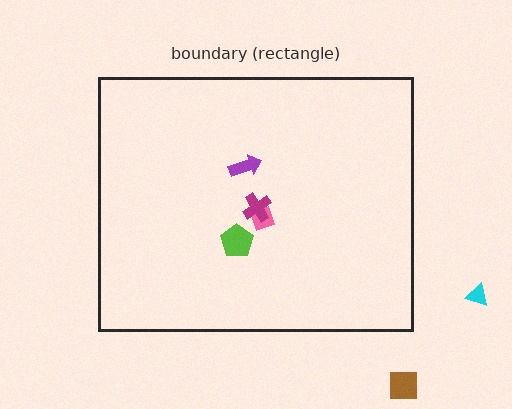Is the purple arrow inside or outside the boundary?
Inside.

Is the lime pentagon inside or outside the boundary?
Inside.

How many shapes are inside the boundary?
4 inside, 2 outside.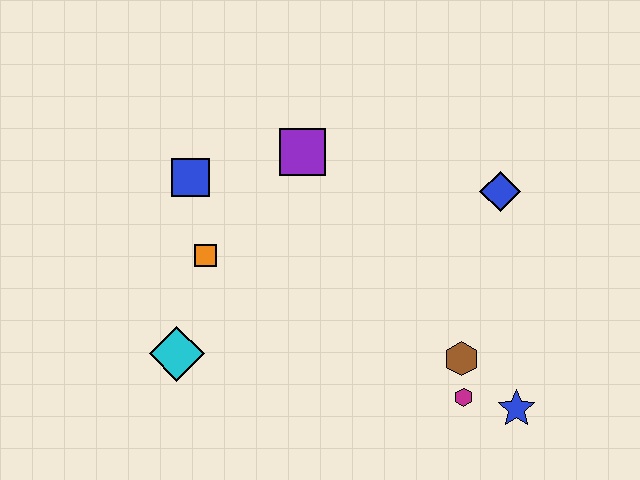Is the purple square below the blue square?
No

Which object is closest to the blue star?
The magenta hexagon is closest to the blue star.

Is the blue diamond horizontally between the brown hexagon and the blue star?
Yes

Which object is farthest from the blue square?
The blue star is farthest from the blue square.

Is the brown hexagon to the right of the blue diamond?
No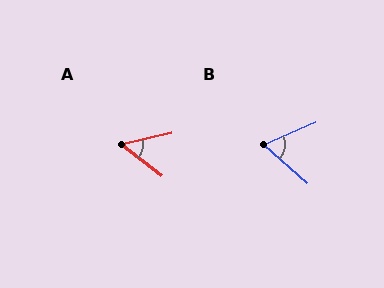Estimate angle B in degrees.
Approximately 64 degrees.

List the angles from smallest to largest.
A (51°), B (64°).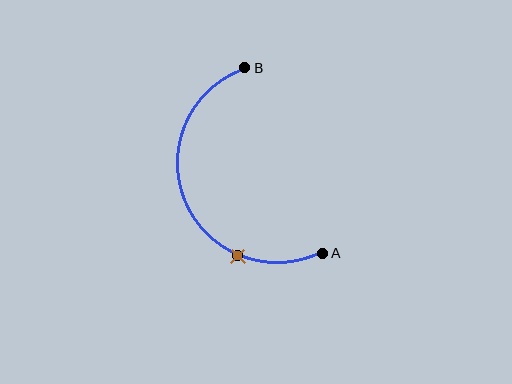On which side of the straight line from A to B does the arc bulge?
The arc bulges to the left of the straight line connecting A and B.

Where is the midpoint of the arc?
The arc midpoint is the point on the curve farthest from the straight line joining A and B. It sits to the left of that line.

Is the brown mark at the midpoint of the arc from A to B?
No. The brown mark lies on the arc but is closer to endpoint A. The arc midpoint would be at the point on the curve equidistant along the arc from both A and B.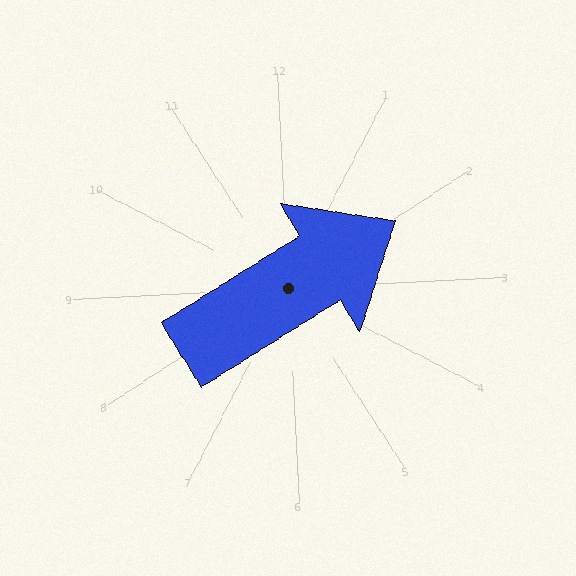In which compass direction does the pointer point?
Northeast.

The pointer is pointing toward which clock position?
Roughly 2 o'clock.